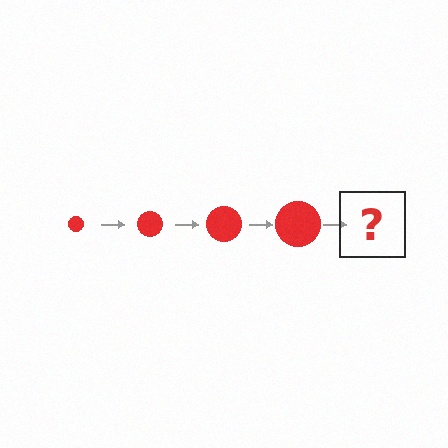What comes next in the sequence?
The next element should be a red circle, larger than the previous one.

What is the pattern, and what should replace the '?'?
The pattern is that the circle gets progressively larger each step. The '?' should be a red circle, larger than the previous one.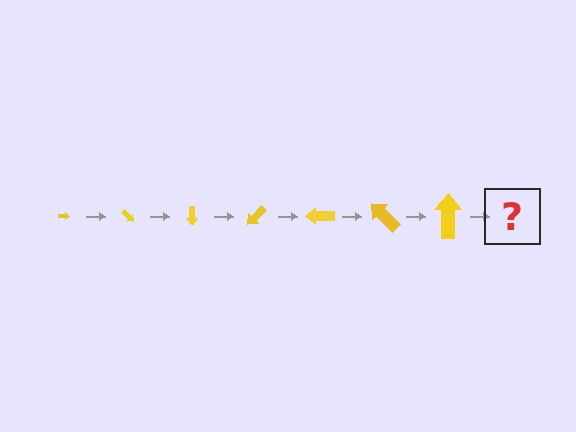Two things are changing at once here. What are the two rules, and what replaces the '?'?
The two rules are that the arrow grows larger each step and it rotates 45 degrees each step. The '?' should be an arrow, larger than the previous one and rotated 315 degrees from the start.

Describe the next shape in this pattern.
It should be an arrow, larger than the previous one and rotated 315 degrees from the start.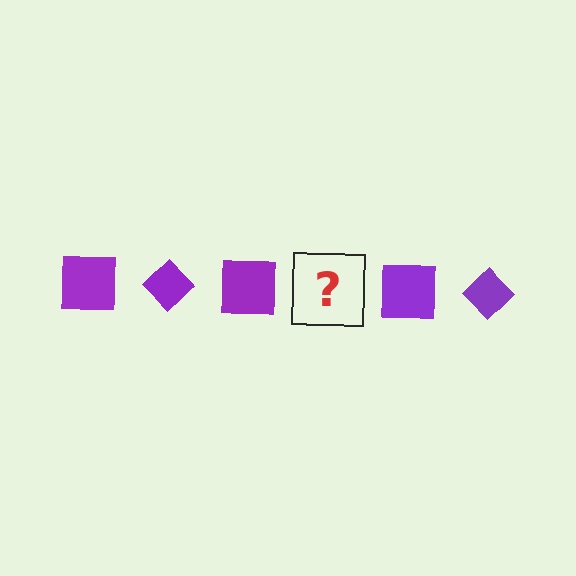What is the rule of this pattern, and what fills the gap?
The rule is that the pattern cycles through square, diamond shapes in purple. The gap should be filled with a purple diamond.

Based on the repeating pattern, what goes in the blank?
The blank should be a purple diamond.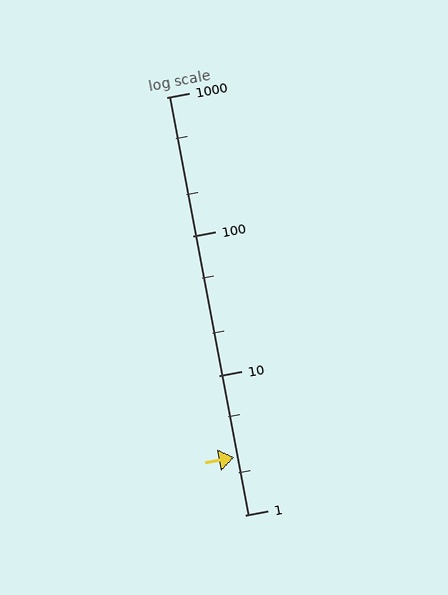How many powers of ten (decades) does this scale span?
The scale spans 3 decades, from 1 to 1000.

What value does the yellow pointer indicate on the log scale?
The pointer indicates approximately 2.6.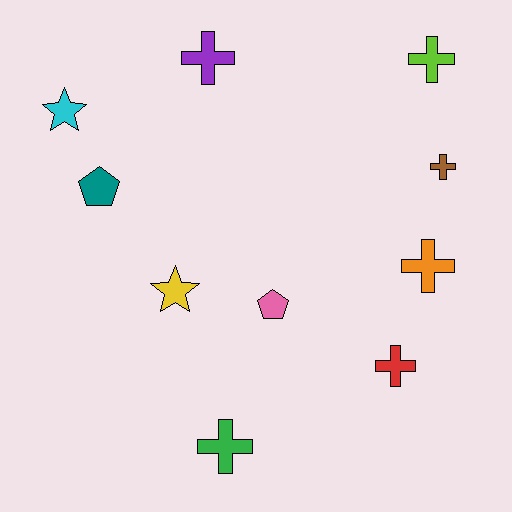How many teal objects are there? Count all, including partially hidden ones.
There is 1 teal object.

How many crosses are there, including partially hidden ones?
There are 6 crosses.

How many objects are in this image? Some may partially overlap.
There are 10 objects.